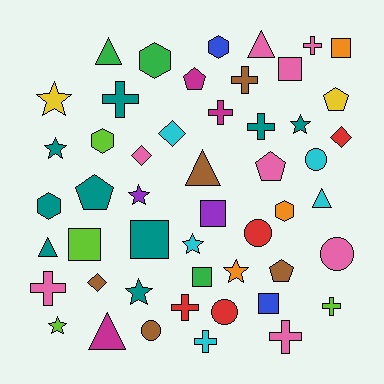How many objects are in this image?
There are 50 objects.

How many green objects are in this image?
There are 3 green objects.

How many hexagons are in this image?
There are 5 hexagons.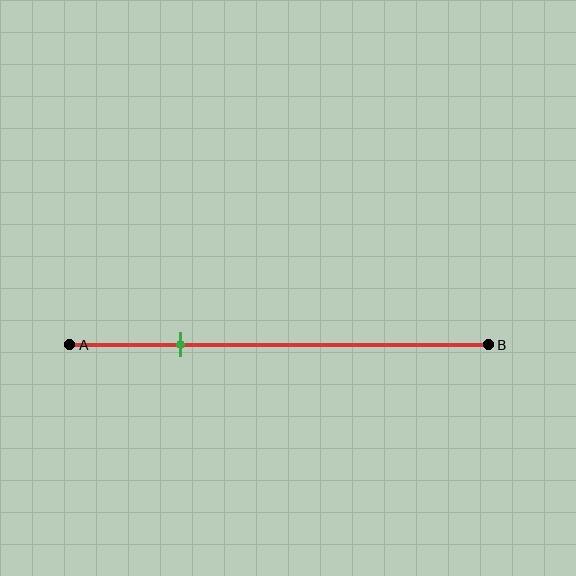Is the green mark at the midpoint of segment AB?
No, the mark is at about 25% from A, not at the 50% midpoint.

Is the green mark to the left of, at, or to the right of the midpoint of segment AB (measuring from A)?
The green mark is to the left of the midpoint of segment AB.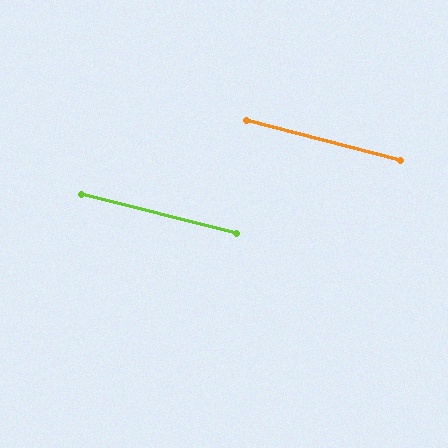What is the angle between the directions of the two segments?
Approximately 0 degrees.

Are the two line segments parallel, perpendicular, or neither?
Parallel — their directions differ by only 0.4°.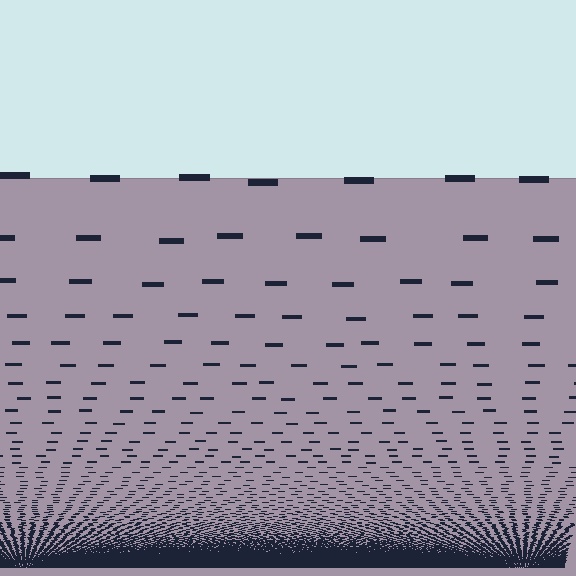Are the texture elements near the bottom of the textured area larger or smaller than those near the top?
Smaller. The gradient is inverted — elements near the bottom are smaller and denser.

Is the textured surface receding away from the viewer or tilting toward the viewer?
The surface appears to tilt toward the viewer. Texture elements get larger and sparser toward the top.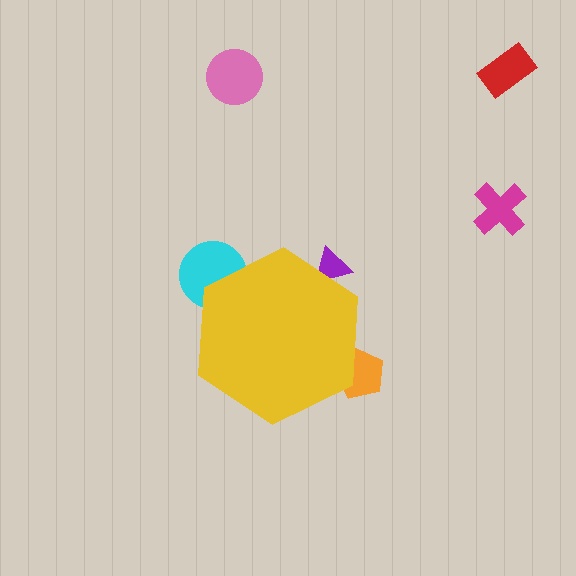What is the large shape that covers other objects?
A yellow hexagon.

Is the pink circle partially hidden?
No, the pink circle is fully visible.